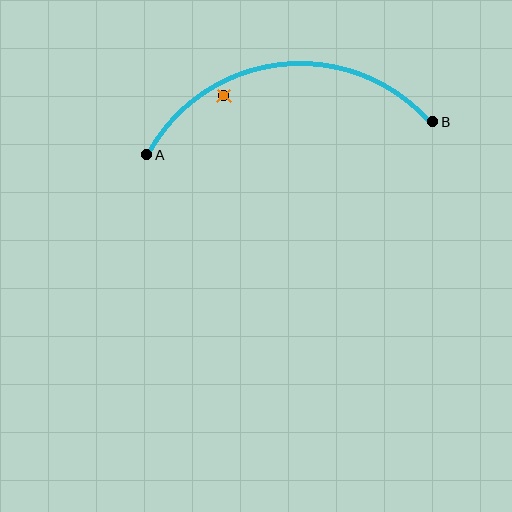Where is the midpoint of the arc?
The arc midpoint is the point on the curve farthest from the straight line joining A and B. It sits above that line.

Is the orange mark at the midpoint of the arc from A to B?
No — the orange mark does not lie on the arc at all. It sits slightly inside the curve.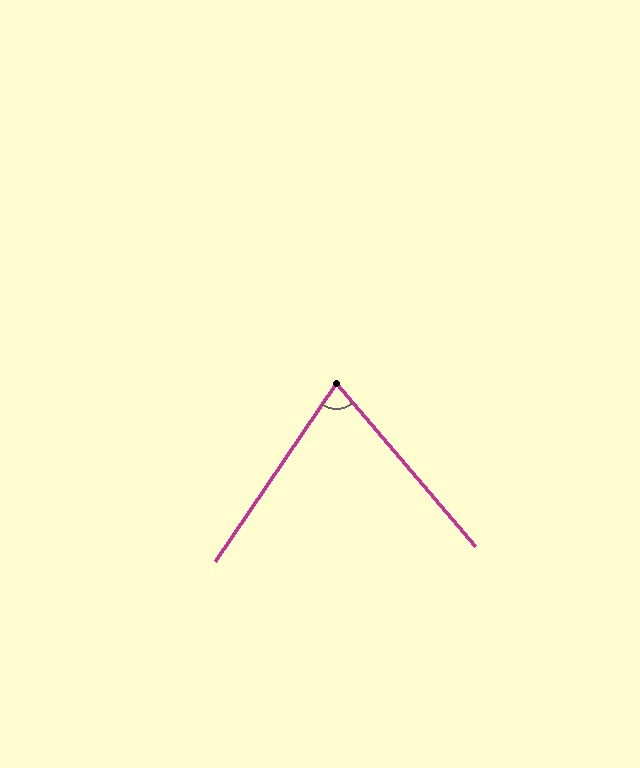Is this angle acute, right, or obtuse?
It is acute.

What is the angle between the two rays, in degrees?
Approximately 75 degrees.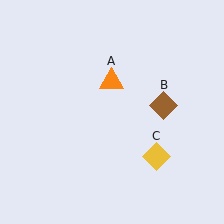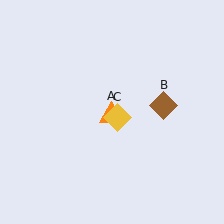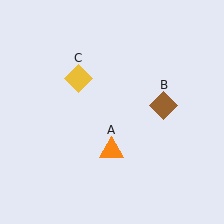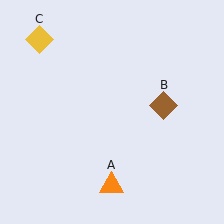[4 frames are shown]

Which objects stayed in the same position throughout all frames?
Brown diamond (object B) remained stationary.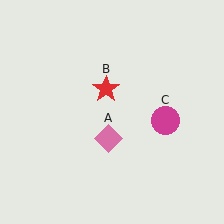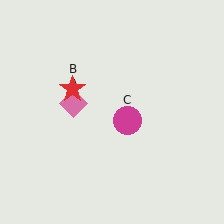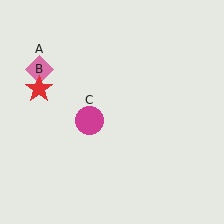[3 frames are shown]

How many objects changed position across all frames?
3 objects changed position: pink diamond (object A), red star (object B), magenta circle (object C).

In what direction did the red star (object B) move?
The red star (object B) moved left.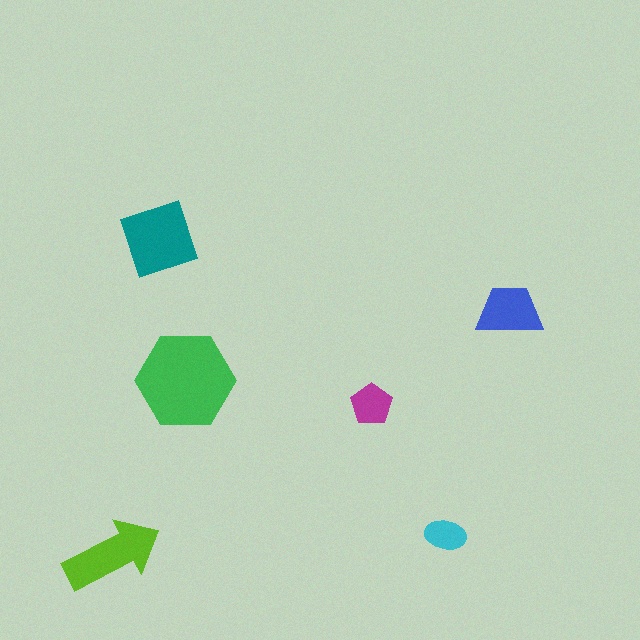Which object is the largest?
The green hexagon.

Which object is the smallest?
The cyan ellipse.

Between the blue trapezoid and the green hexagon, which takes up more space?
The green hexagon.